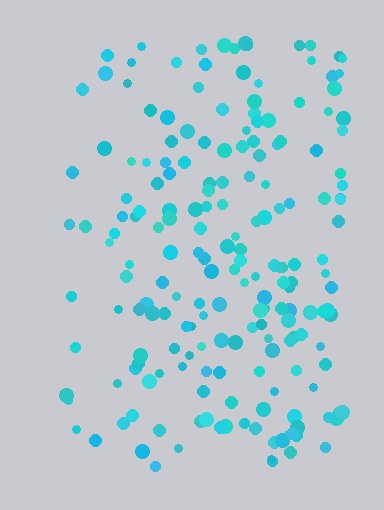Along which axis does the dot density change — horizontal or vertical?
Horizontal.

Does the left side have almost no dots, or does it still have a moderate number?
Still a moderate number, just noticeably fewer than the right.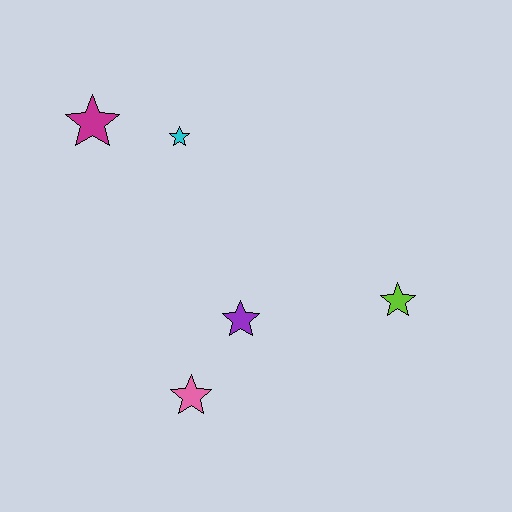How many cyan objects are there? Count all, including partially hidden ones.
There is 1 cyan object.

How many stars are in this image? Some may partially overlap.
There are 5 stars.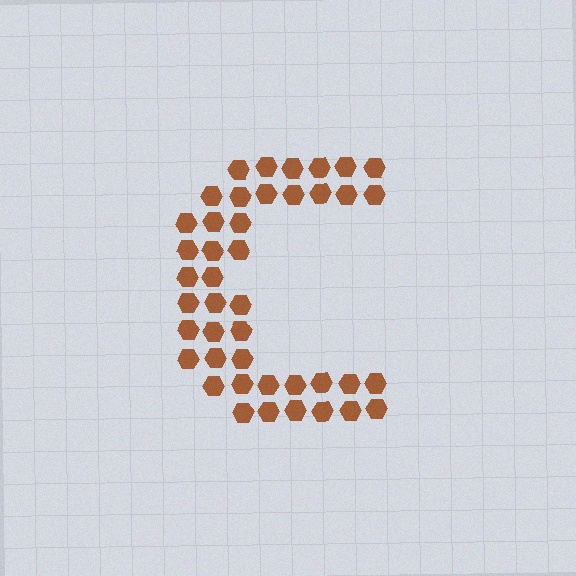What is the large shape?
The large shape is the letter C.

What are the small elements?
The small elements are hexagons.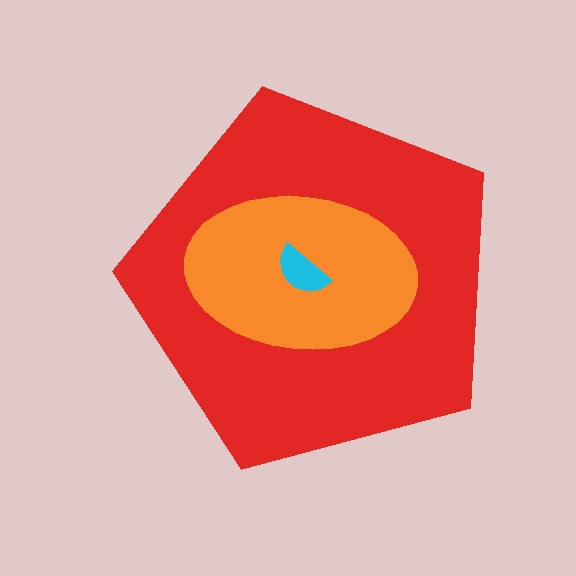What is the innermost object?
The cyan semicircle.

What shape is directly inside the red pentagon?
The orange ellipse.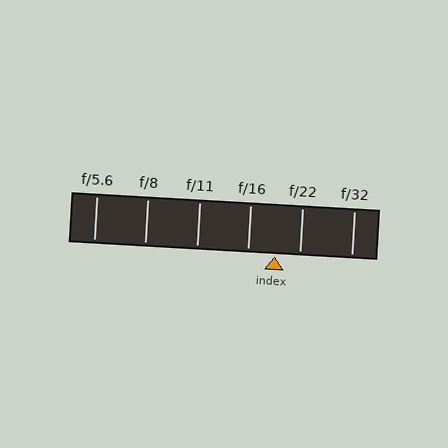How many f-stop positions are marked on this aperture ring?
There are 6 f-stop positions marked.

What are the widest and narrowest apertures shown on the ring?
The widest aperture shown is f/5.6 and the narrowest is f/32.